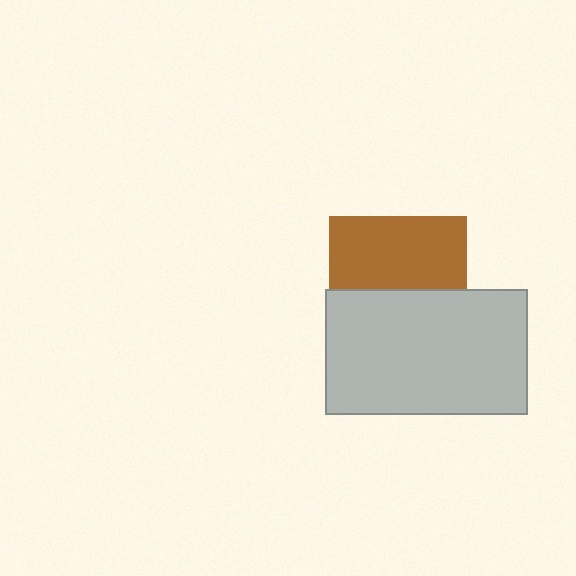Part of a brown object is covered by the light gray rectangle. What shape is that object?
It is a square.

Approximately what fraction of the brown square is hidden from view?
Roughly 46% of the brown square is hidden behind the light gray rectangle.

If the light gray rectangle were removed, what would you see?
You would see the complete brown square.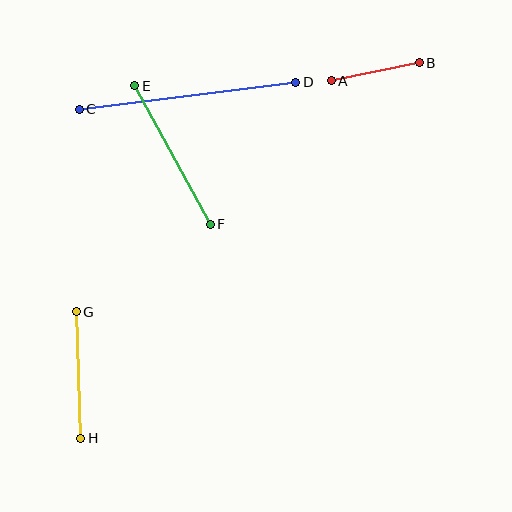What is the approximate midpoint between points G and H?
The midpoint is at approximately (79, 375) pixels.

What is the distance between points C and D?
The distance is approximately 218 pixels.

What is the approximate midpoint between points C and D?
The midpoint is at approximately (187, 96) pixels.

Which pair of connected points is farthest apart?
Points C and D are farthest apart.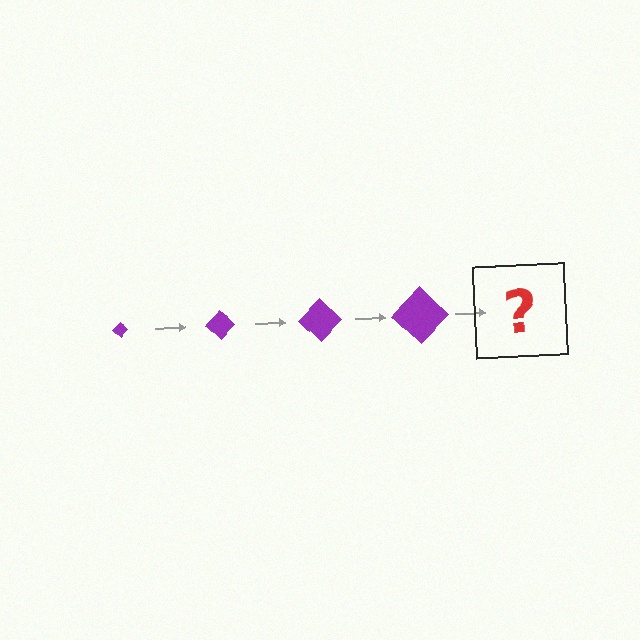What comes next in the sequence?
The next element should be a purple diamond, larger than the previous one.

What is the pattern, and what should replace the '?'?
The pattern is that the diamond gets progressively larger each step. The '?' should be a purple diamond, larger than the previous one.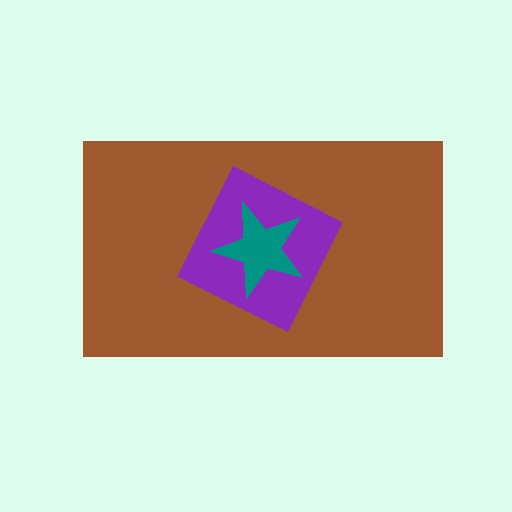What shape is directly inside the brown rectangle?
The purple square.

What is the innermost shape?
The teal star.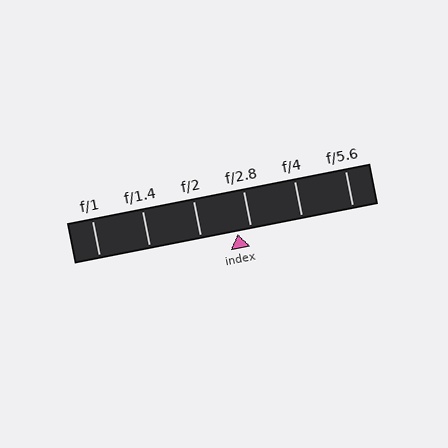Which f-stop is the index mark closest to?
The index mark is closest to f/2.8.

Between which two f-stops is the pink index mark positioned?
The index mark is between f/2 and f/2.8.